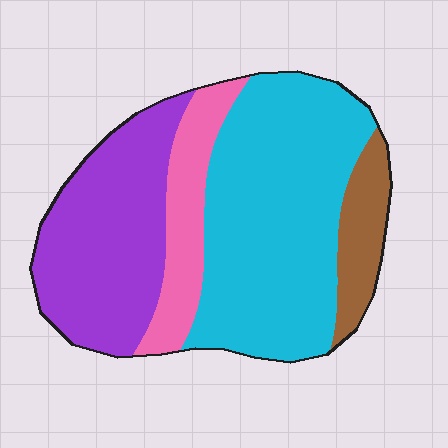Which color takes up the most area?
Cyan, at roughly 45%.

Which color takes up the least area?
Brown, at roughly 10%.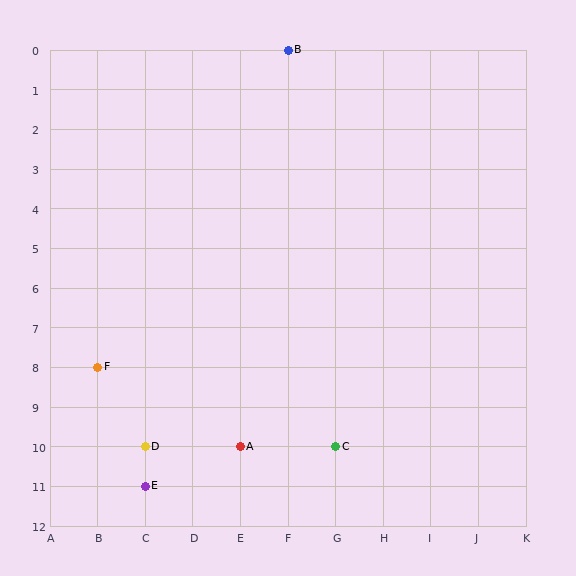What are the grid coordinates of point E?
Point E is at grid coordinates (C, 11).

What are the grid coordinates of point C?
Point C is at grid coordinates (G, 10).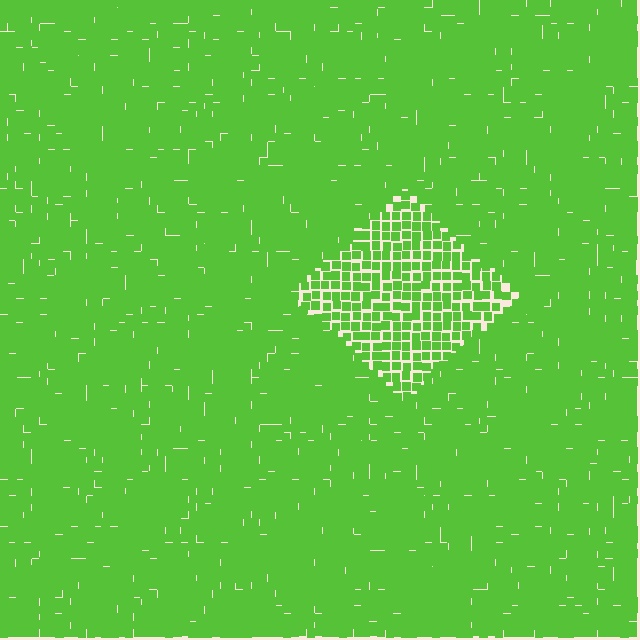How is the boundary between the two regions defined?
The boundary is defined by a change in element density (approximately 1.6x ratio). All elements are the same color, size, and shape.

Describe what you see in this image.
The image contains small lime elements arranged at two different densities. A diamond-shaped region is visible where the elements are less densely packed than the surrounding area.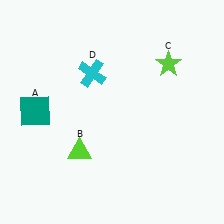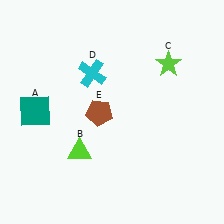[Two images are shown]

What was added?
A brown pentagon (E) was added in Image 2.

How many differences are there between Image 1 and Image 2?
There is 1 difference between the two images.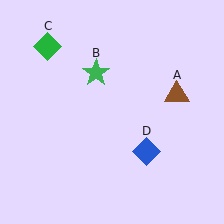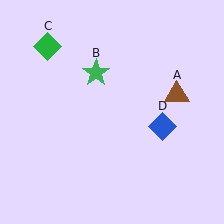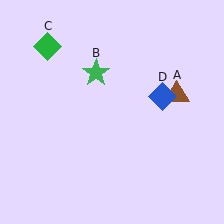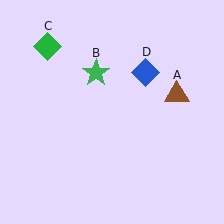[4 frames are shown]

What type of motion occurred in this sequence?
The blue diamond (object D) rotated counterclockwise around the center of the scene.